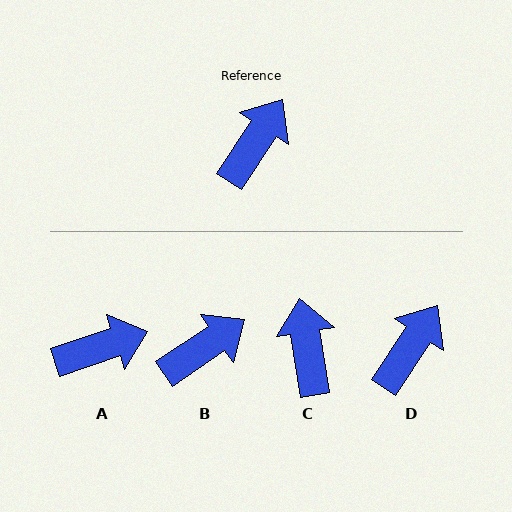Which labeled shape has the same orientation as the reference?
D.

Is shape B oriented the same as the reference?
No, it is off by about 23 degrees.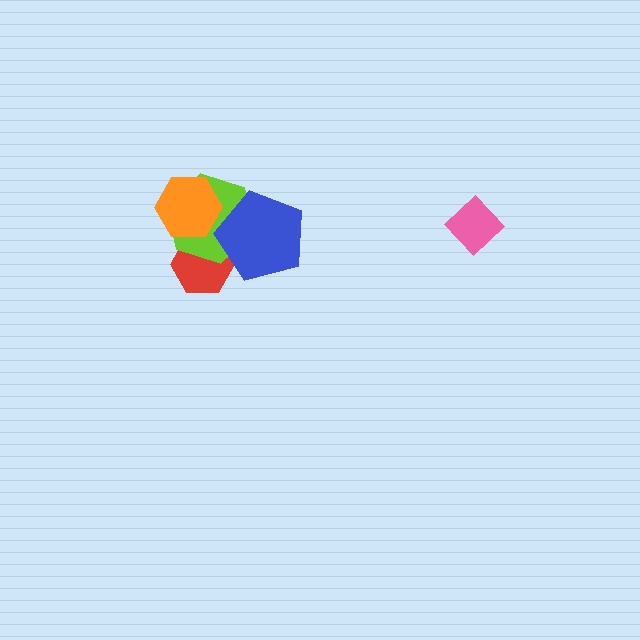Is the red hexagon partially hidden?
Yes, it is partially covered by another shape.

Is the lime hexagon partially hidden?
Yes, it is partially covered by another shape.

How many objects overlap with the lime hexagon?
3 objects overlap with the lime hexagon.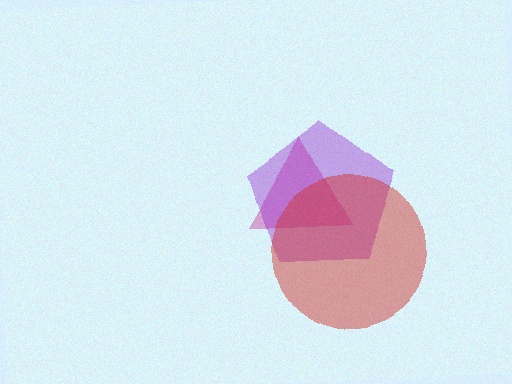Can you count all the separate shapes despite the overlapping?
Yes, there are 3 separate shapes.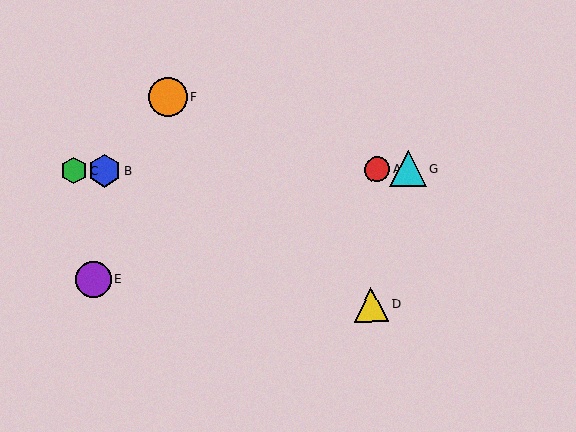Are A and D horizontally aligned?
No, A is at y≈169 and D is at y≈304.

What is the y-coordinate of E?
Object E is at y≈280.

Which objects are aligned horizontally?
Objects A, B, C, G are aligned horizontally.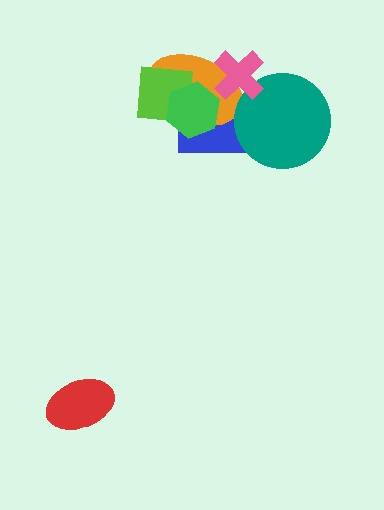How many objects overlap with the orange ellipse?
4 objects overlap with the orange ellipse.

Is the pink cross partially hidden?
No, no other shape covers it.